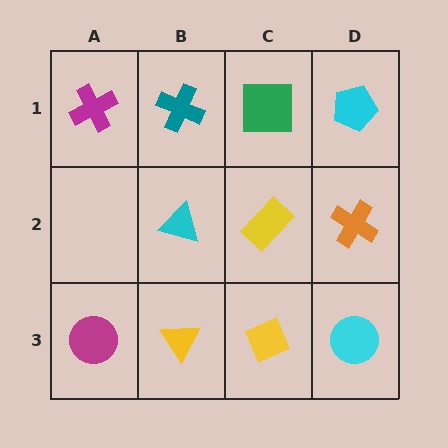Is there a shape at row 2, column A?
No, that cell is empty.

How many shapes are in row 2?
3 shapes.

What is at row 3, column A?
A magenta circle.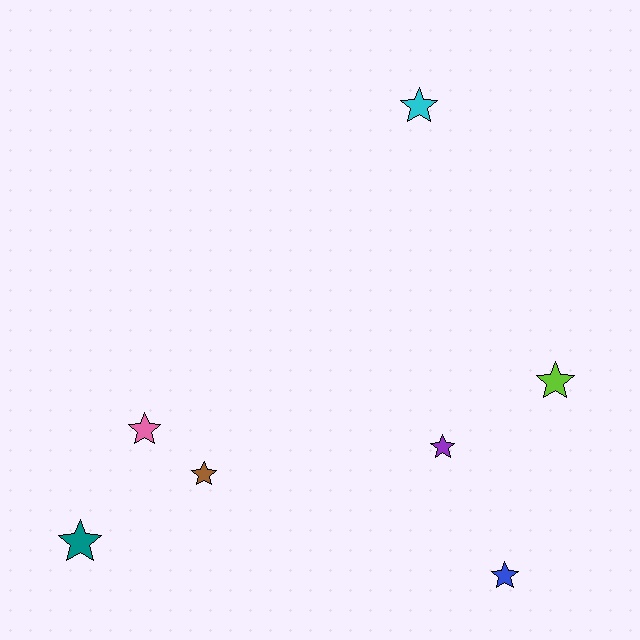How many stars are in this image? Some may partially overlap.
There are 7 stars.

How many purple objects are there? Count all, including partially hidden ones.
There is 1 purple object.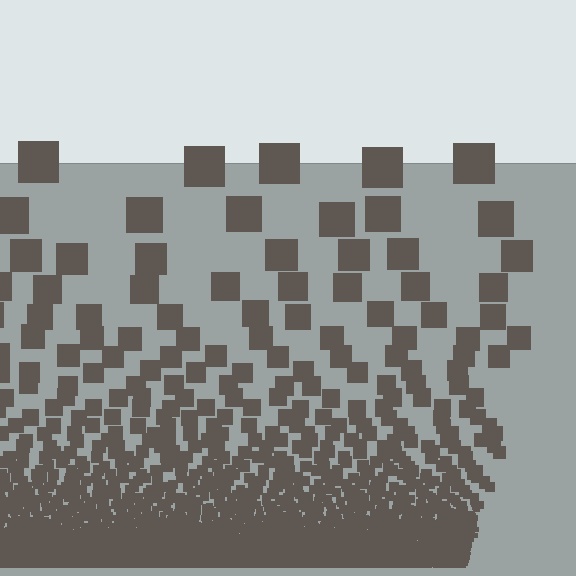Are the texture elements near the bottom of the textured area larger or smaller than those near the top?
Smaller. The gradient is inverted — elements near the bottom are smaller and denser.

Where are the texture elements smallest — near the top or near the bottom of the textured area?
Near the bottom.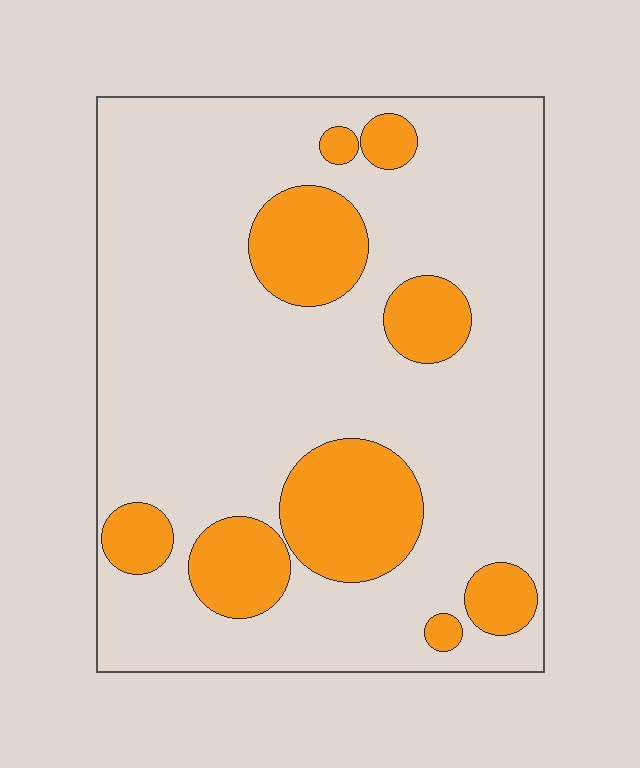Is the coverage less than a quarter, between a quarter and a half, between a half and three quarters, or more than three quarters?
Less than a quarter.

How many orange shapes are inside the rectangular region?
9.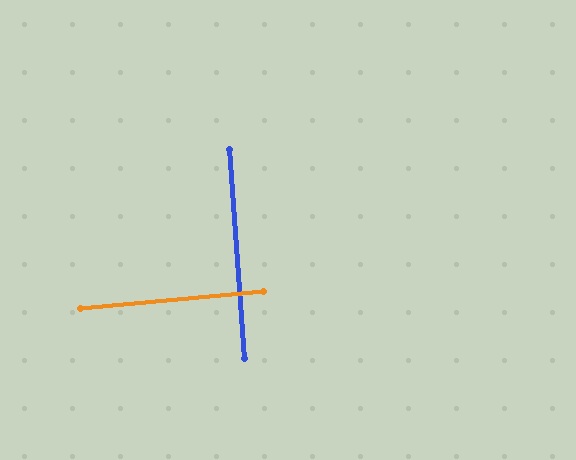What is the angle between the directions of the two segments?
Approximately 89 degrees.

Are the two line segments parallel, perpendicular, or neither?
Perpendicular — they meet at approximately 89°.